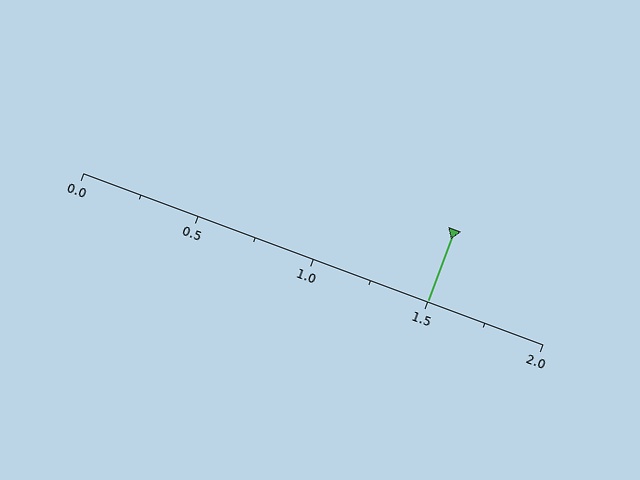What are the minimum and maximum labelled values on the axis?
The axis runs from 0.0 to 2.0.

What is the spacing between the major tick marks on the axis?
The major ticks are spaced 0.5 apart.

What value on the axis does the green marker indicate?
The marker indicates approximately 1.5.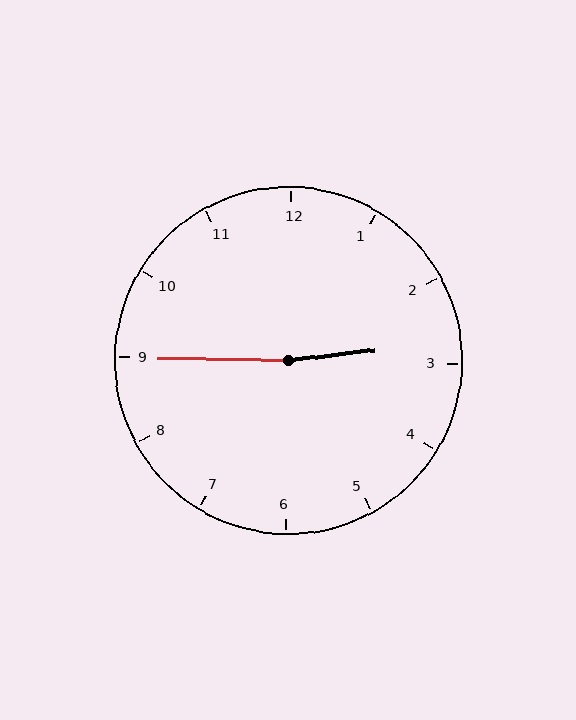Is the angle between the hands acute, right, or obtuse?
It is obtuse.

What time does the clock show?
2:45.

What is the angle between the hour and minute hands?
Approximately 172 degrees.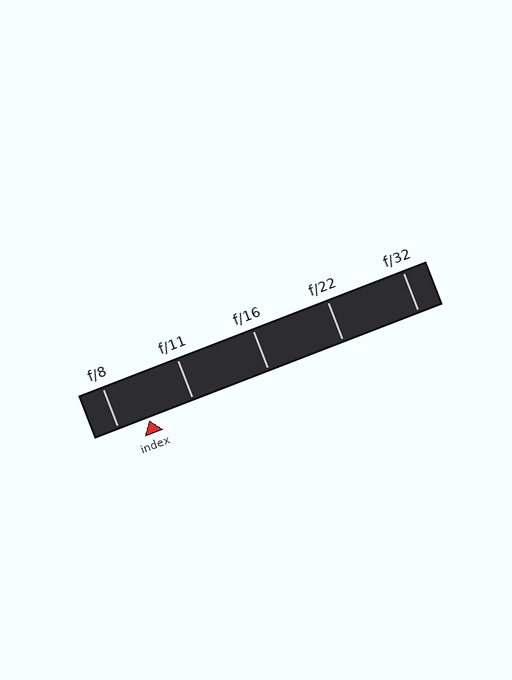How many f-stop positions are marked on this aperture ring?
There are 5 f-stop positions marked.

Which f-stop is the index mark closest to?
The index mark is closest to f/8.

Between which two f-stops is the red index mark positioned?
The index mark is between f/8 and f/11.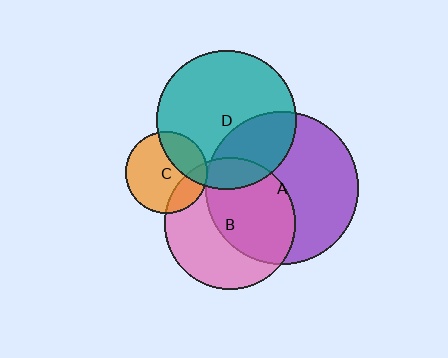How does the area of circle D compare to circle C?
Approximately 2.9 times.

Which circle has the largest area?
Circle A (purple).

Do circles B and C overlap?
Yes.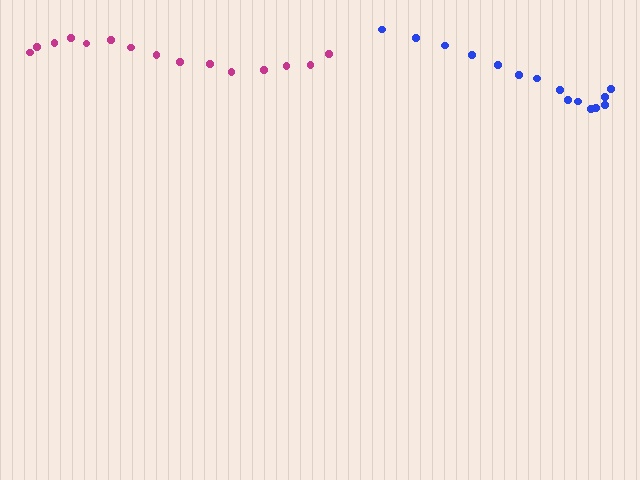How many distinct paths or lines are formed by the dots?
There are 2 distinct paths.